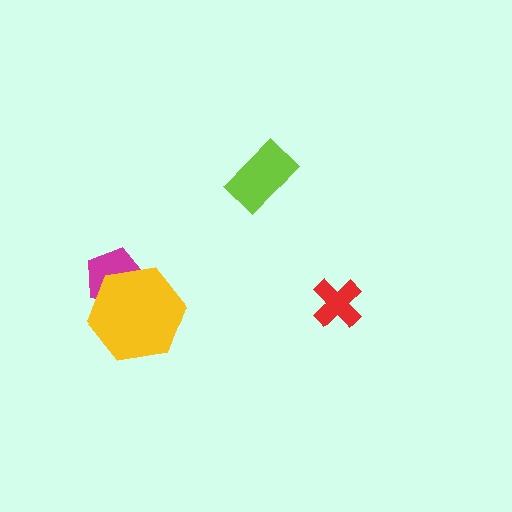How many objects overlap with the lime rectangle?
0 objects overlap with the lime rectangle.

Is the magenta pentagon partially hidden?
Yes, it is partially covered by another shape.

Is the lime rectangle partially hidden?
No, no other shape covers it.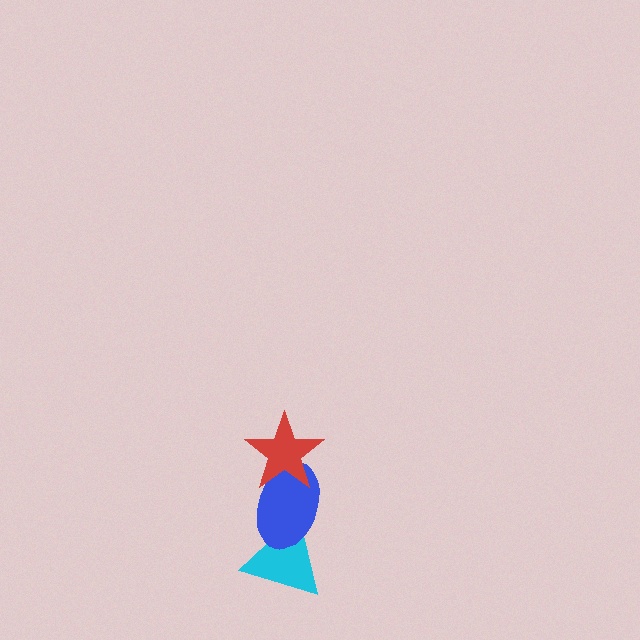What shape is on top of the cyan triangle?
The blue ellipse is on top of the cyan triangle.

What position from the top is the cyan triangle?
The cyan triangle is 3rd from the top.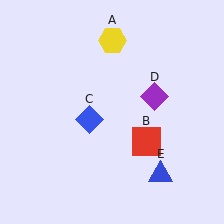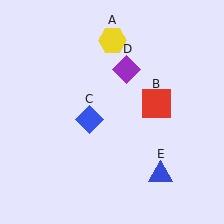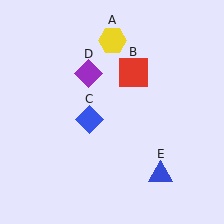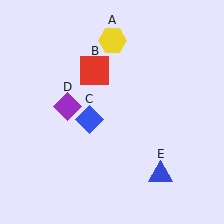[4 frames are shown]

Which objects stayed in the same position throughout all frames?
Yellow hexagon (object A) and blue diamond (object C) and blue triangle (object E) remained stationary.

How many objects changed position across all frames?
2 objects changed position: red square (object B), purple diamond (object D).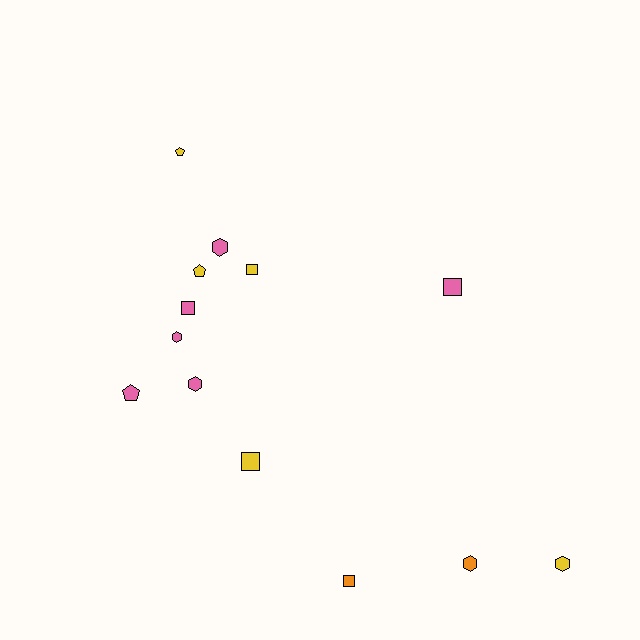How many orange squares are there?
There is 1 orange square.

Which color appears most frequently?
Pink, with 6 objects.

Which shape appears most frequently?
Hexagon, with 5 objects.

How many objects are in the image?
There are 13 objects.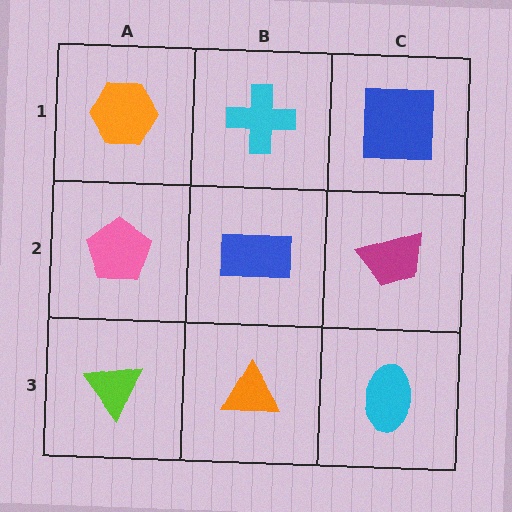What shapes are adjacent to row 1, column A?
A pink pentagon (row 2, column A), a cyan cross (row 1, column B).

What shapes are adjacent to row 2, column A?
An orange hexagon (row 1, column A), a lime triangle (row 3, column A), a blue rectangle (row 2, column B).